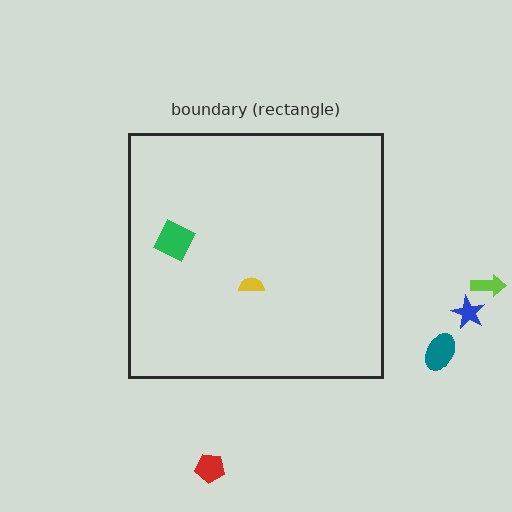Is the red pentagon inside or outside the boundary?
Outside.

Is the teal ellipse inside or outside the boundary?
Outside.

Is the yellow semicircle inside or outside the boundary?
Inside.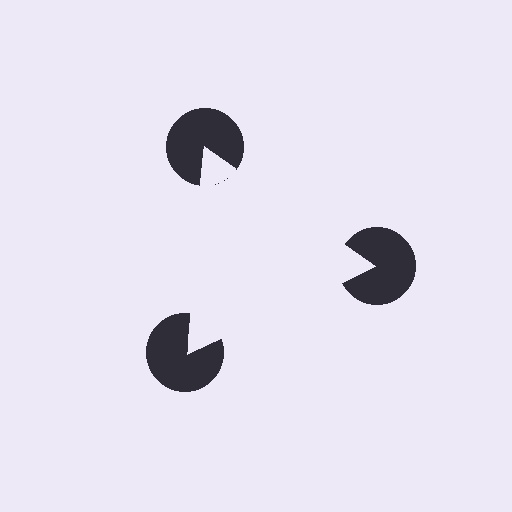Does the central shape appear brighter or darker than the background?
It typically appears slightly brighter than the background, even though no actual brightness change is drawn.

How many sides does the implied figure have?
3 sides.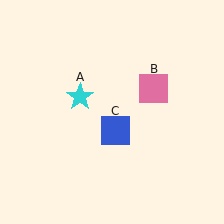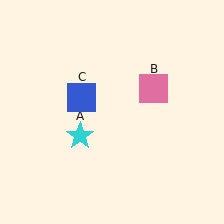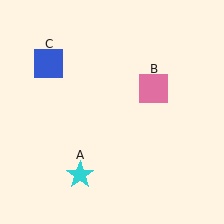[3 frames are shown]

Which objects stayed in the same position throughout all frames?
Pink square (object B) remained stationary.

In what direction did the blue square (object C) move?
The blue square (object C) moved up and to the left.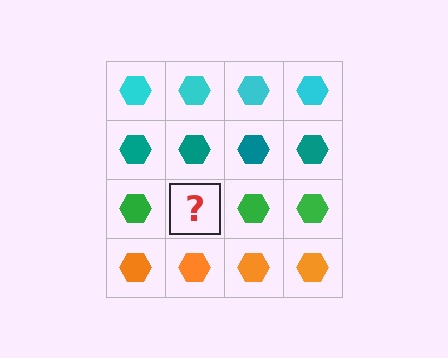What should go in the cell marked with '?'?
The missing cell should contain a green hexagon.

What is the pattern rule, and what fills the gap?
The rule is that each row has a consistent color. The gap should be filled with a green hexagon.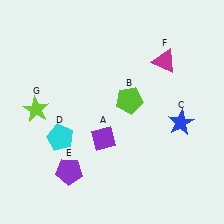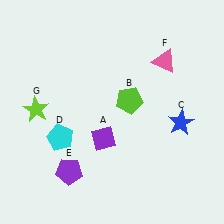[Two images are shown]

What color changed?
The triangle (F) changed from magenta in Image 1 to pink in Image 2.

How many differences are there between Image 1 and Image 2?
There is 1 difference between the two images.